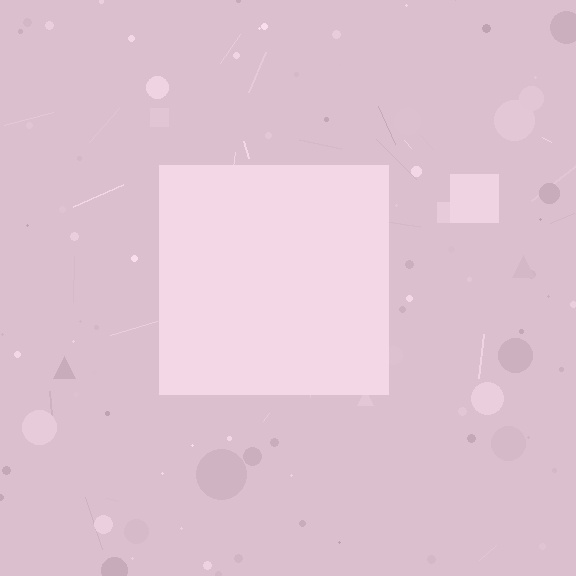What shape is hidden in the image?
A square is hidden in the image.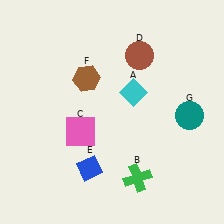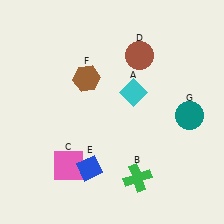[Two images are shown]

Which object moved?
The pink square (C) moved down.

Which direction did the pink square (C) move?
The pink square (C) moved down.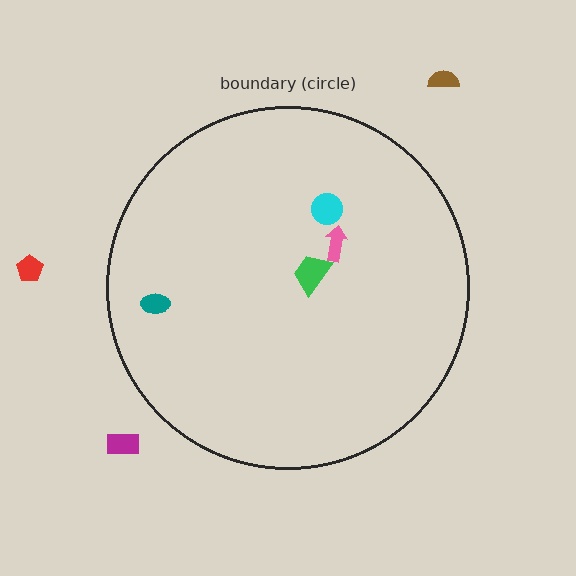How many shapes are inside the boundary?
4 inside, 3 outside.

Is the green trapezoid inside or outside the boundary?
Inside.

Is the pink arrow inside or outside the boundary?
Inside.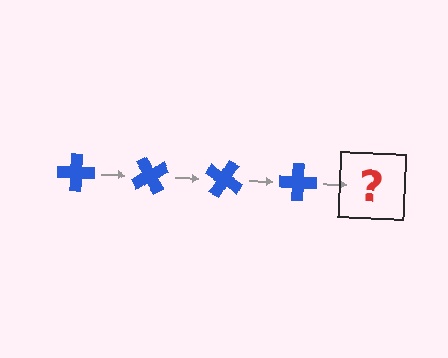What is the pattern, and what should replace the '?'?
The pattern is that the cross rotates 60 degrees each step. The '?' should be a blue cross rotated 240 degrees.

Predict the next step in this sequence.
The next step is a blue cross rotated 240 degrees.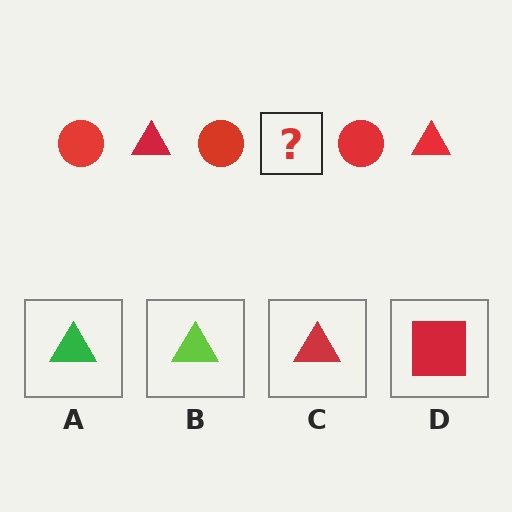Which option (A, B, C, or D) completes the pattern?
C.